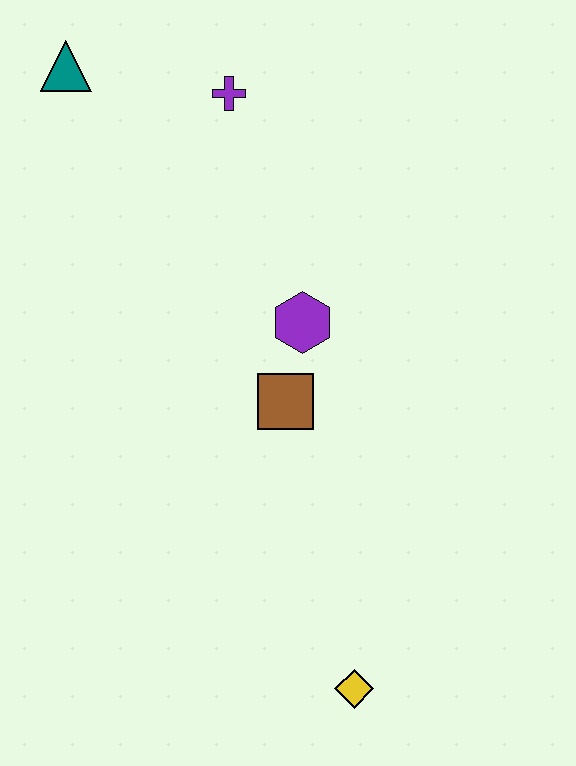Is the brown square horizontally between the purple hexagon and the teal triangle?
Yes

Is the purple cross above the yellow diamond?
Yes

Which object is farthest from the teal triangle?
The yellow diamond is farthest from the teal triangle.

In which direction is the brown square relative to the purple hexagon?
The brown square is below the purple hexagon.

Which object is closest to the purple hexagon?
The brown square is closest to the purple hexagon.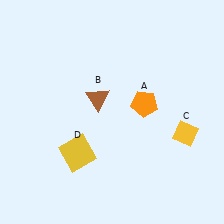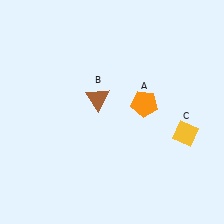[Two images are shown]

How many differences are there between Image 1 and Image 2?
There is 1 difference between the two images.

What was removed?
The yellow square (D) was removed in Image 2.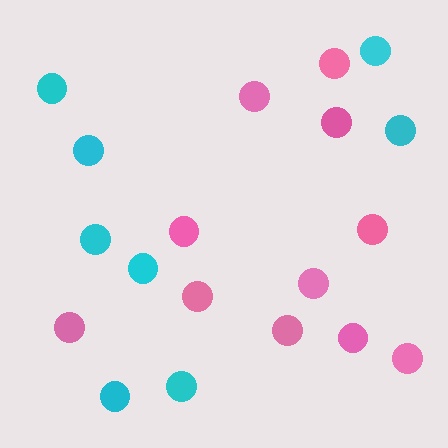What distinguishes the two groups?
There are 2 groups: one group of pink circles (11) and one group of cyan circles (8).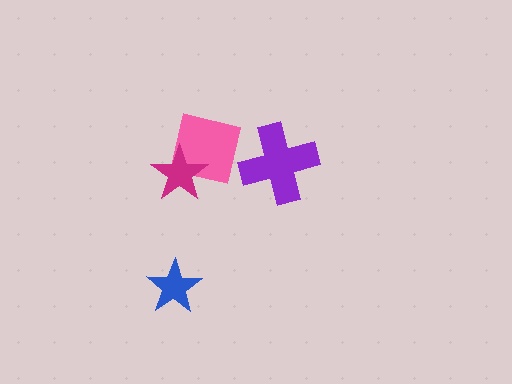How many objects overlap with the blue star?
0 objects overlap with the blue star.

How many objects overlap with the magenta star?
1 object overlaps with the magenta star.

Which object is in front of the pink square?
The magenta star is in front of the pink square.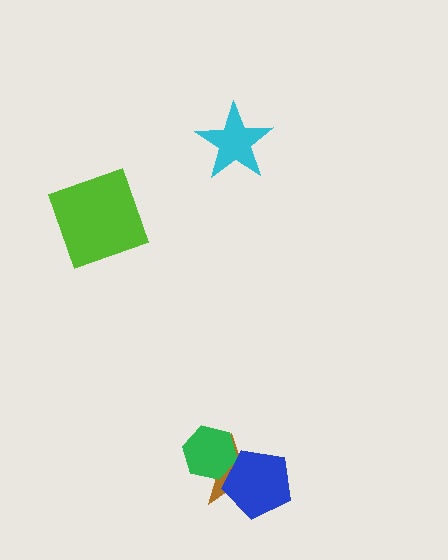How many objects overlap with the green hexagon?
2 objects overlap with the green hexagon.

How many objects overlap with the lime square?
0 objects overlap with the lime square.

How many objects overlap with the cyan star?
0 objects overlap with the cyan star.